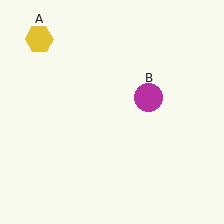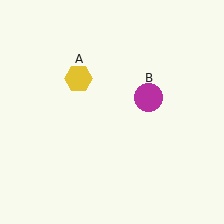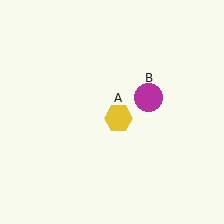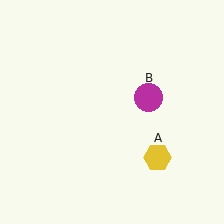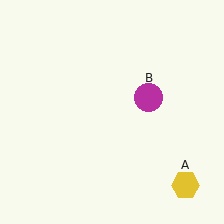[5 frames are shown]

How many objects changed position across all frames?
1 object changed position: yellow hexagon (object A).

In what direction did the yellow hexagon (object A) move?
The yellow hexagon (object A) moved down and to the right.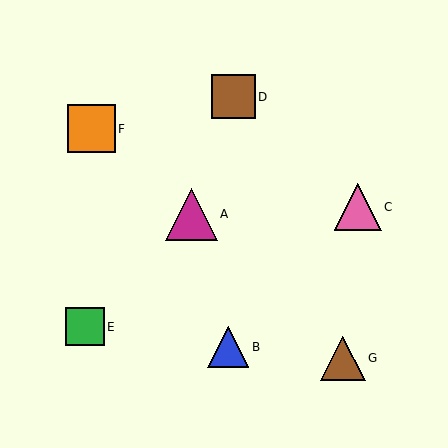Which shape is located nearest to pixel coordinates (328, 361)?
The brown triangle (labeled G) at (343, 358) is nearest to that location.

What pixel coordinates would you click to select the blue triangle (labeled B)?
Click at (228, 347) to select the blue triangle B.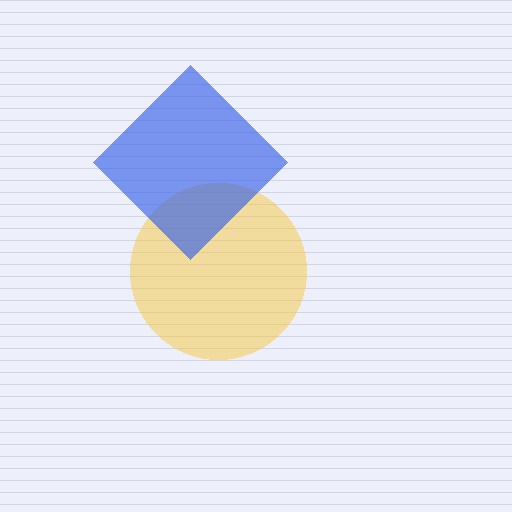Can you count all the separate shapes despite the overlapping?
Yes, there are 2 separate shapes.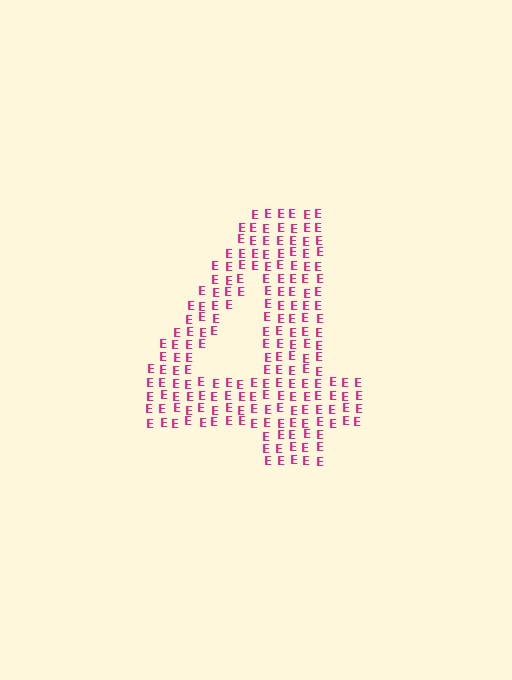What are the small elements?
The small elements are letter E's.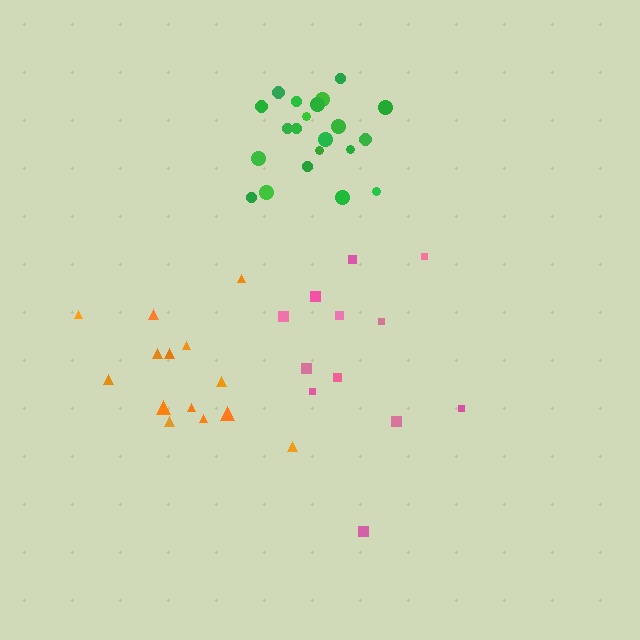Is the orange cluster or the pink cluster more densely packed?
Pink.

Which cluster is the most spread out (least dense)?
Orange.